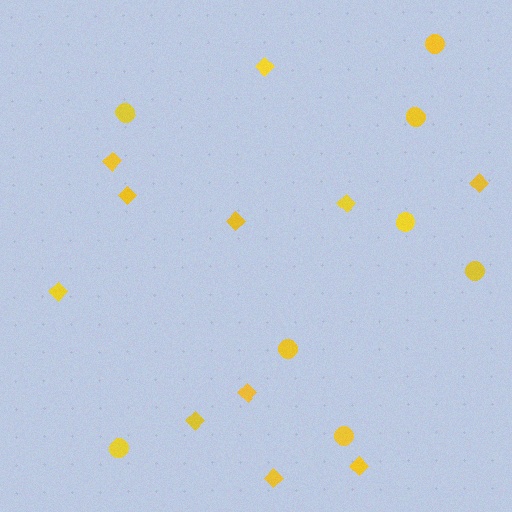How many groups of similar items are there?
There are 2 groups: one group of diamonds (11) and one group of circles (8).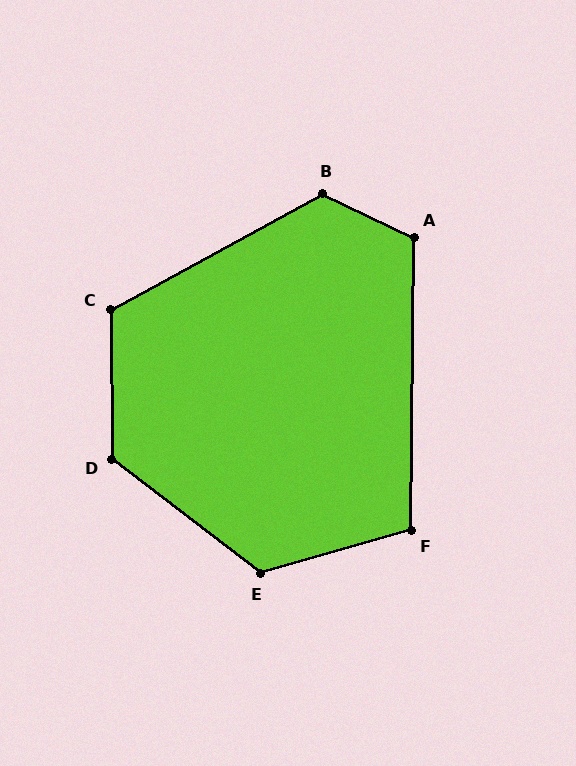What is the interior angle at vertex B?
Approximately 126 degrees (obtuse).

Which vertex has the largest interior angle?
D, at approximately 128 degrees.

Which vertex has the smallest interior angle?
F, at approximately 106 degrees.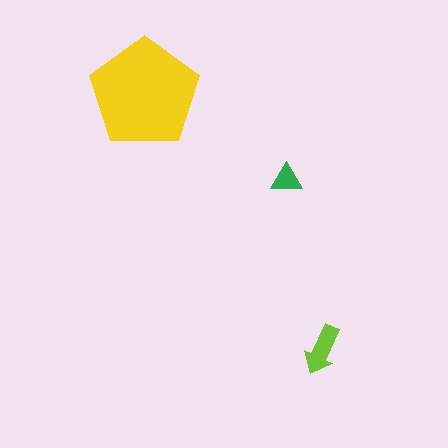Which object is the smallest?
The green triangle.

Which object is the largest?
The yellow pentagon.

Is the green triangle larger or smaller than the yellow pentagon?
Smaller.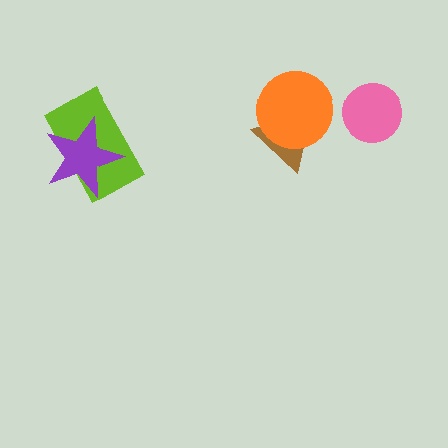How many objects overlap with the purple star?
1 object overlaps with the purple star.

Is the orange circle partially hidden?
No, no other shape covers it.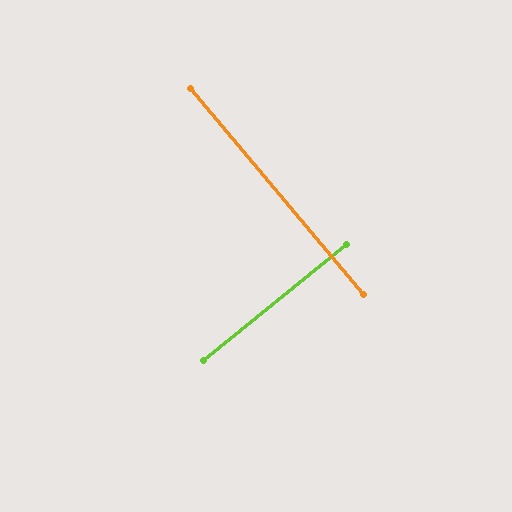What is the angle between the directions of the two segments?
Approximately 89 degrees.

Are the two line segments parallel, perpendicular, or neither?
Perpendicular — they meet at approximately 89°.